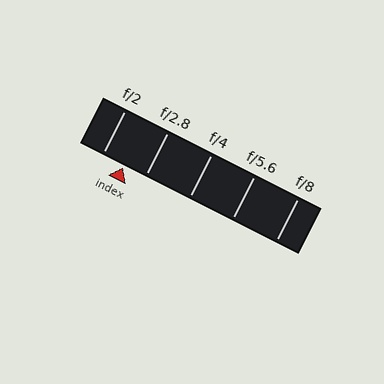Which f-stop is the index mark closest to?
The index mark is closest to f/2.8.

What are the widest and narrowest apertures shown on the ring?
The widest aperture shown is f/2 and the narrowest is f/8.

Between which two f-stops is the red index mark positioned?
The index mark is between f/2 and f/2.8.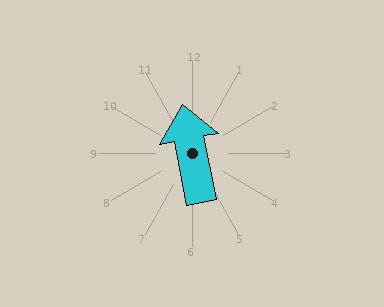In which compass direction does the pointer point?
North.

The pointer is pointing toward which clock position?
Roughly 12 o'clock.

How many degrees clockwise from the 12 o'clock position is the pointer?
Approximately 349 degrees.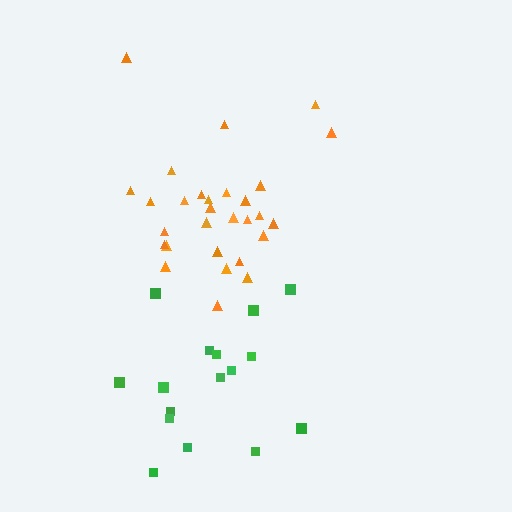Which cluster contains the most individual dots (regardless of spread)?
Orange (29).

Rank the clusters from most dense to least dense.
orange, green.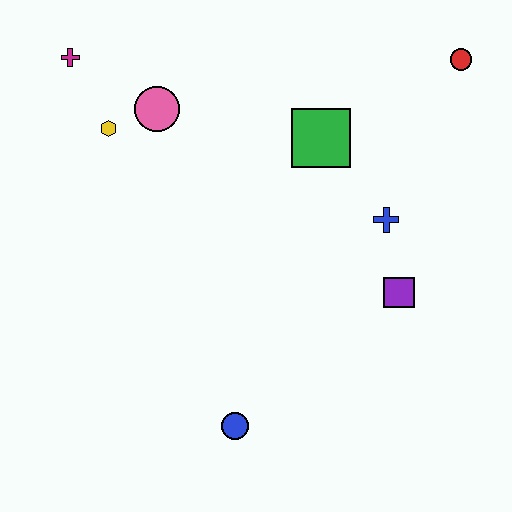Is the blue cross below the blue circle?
No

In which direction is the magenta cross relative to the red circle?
The magenta cross is to the left of the red circle.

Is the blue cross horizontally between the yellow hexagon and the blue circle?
No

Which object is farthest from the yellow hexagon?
The red circle is farthest from the yellow hexagon.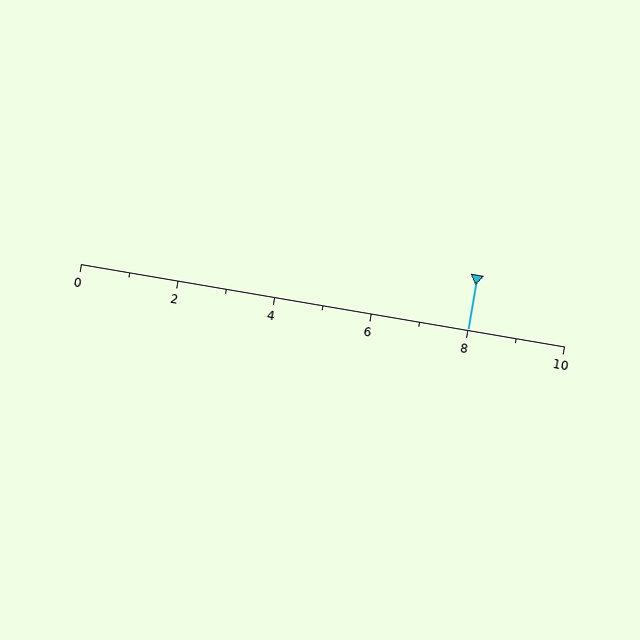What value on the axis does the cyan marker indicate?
The marker indicates approximately 8.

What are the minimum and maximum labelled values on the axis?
The axis runs from 0 to 10.